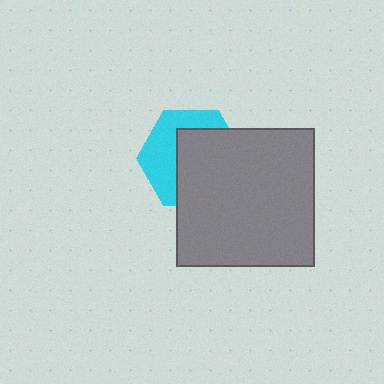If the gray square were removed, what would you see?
You would see the complete cyan hexagon.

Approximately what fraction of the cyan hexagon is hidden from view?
Roughly 58% of the cyan hexagon is hidden behind the gray square.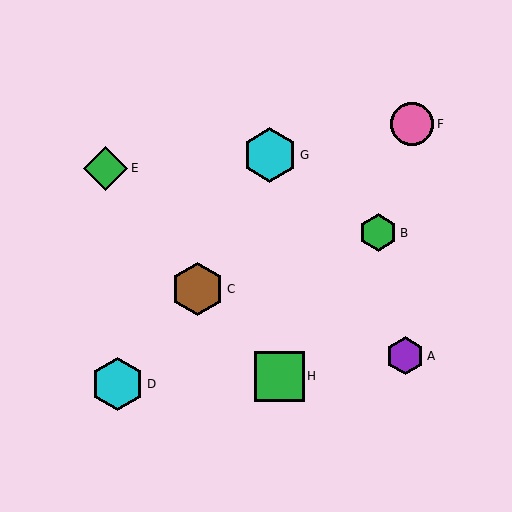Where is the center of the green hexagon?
The center of the green hexagon is at (378, 233).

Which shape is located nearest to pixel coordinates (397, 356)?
The purple hexagon (labeled A) at (405, 356) is nearest to that location.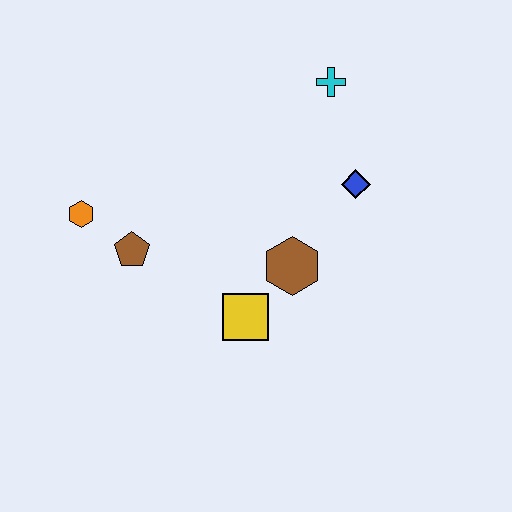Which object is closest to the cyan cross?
The blue diamond is closest to the cyan cross.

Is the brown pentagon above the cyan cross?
No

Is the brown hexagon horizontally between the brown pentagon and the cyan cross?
Yes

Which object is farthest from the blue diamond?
The orange hexagon is farthest from the blue diamond.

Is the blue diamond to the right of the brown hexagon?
Yes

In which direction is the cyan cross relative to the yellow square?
The cyan cross is above the yellow square.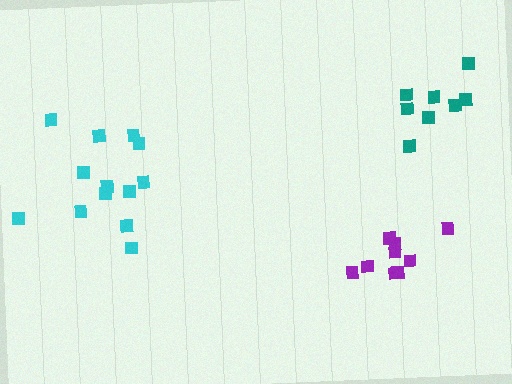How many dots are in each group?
Group 1: 13 dots, Group 2: 9 dots, Group 3: 8 dots (30 total).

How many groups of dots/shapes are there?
There are 3 groups.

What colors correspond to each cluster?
The clusters are colored: cyan, purple, teal.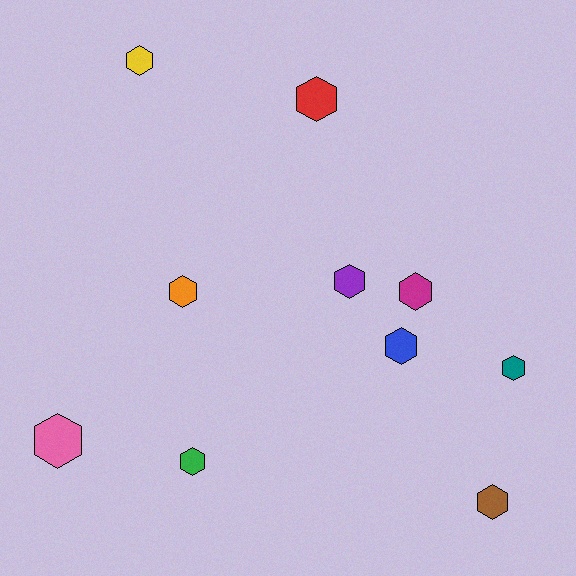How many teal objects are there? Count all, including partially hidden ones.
There is 1 teal object.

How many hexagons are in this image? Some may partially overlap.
There are 10 hexagons.